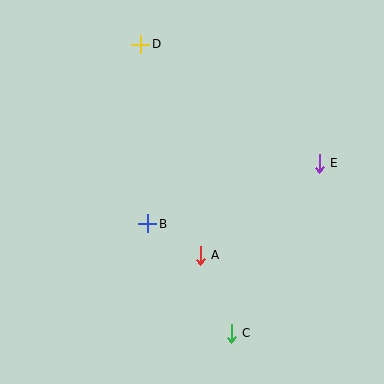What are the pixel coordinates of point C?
Point C is at (231, 333).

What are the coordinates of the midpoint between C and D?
The midpoint between C and D is at (186, 189).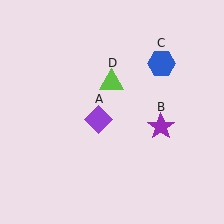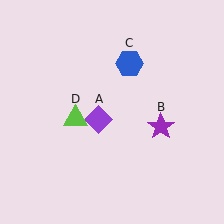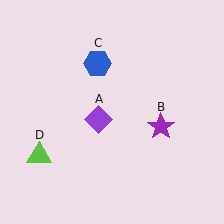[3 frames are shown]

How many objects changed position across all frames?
2 objects changed position: blue hexagon (object C), lime triangle (object D).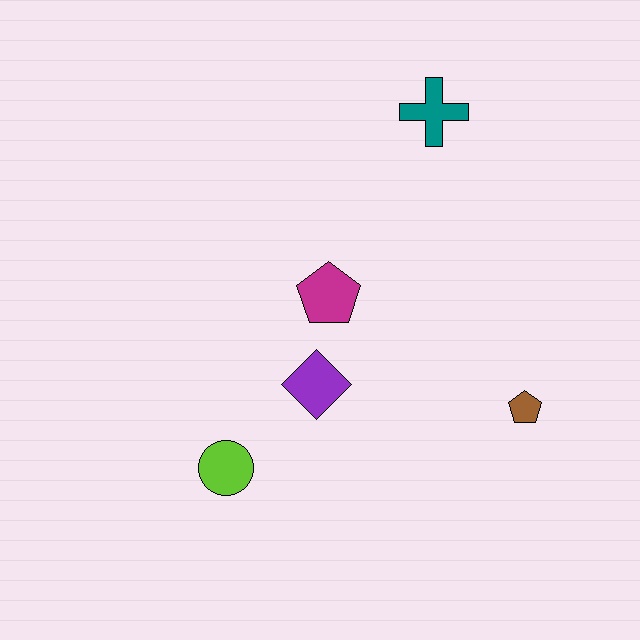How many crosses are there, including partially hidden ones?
There is 1 cross.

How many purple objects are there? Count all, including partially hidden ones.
There is 1 purple object.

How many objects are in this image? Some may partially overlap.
There are 5 objects.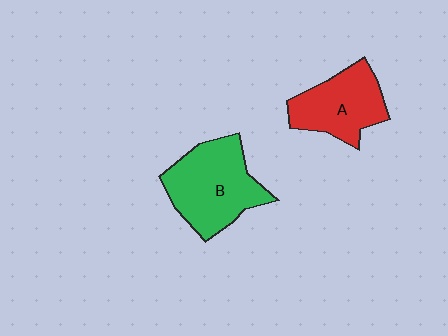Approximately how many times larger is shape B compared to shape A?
Approximately 1.3 times.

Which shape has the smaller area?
Shape A (red).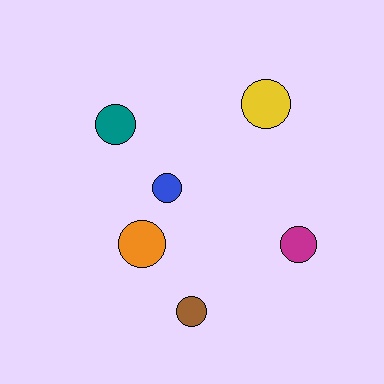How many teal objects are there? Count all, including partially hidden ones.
There is 1 teal object.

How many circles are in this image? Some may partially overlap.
There are 6 circles.